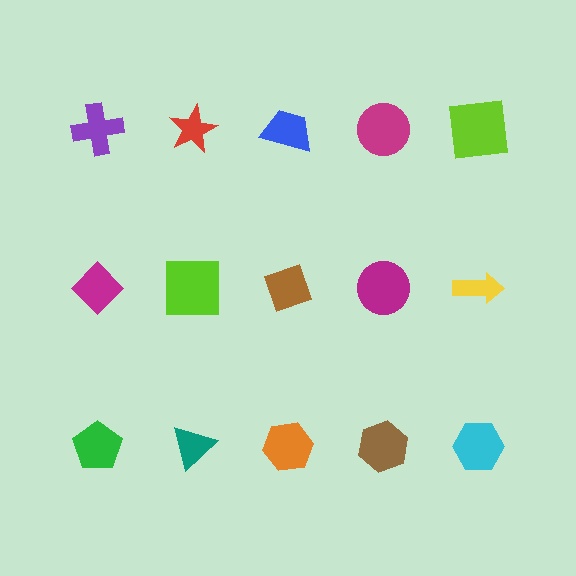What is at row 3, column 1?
A green pentagon.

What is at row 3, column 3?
An orange hexagon.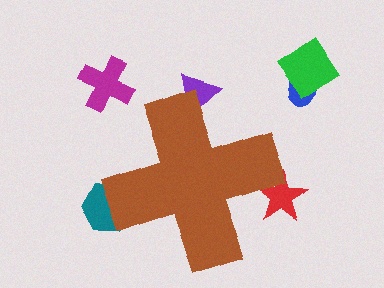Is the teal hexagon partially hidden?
Yes, the teal hexagon is partially hidden behind the brown cross.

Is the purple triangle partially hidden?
Yes, the purple triangle is partially hidden behind the brown cross.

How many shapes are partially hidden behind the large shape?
3 shapes are partially hidden.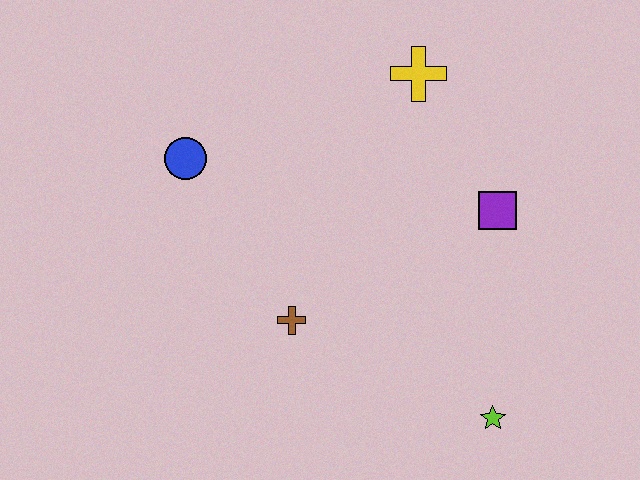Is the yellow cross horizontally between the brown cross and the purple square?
Yes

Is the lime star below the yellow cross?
Yes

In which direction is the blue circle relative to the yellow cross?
The blue circle is to the left of the yellow cross.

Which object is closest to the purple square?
The yellow cross is closest to the purple square.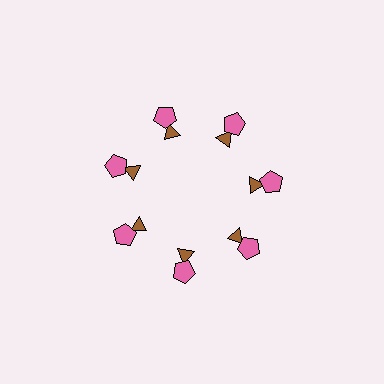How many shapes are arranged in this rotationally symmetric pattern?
There are 14 shapes, arranged in 7 groups of 2.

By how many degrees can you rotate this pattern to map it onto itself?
The pattern maps onto itself every 51 degrees of rotation.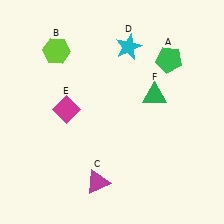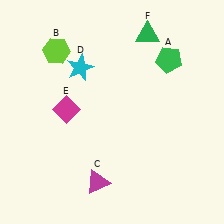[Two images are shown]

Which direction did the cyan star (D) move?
The cyan star (D) moved left.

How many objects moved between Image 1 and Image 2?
2 objects moved between the two images.